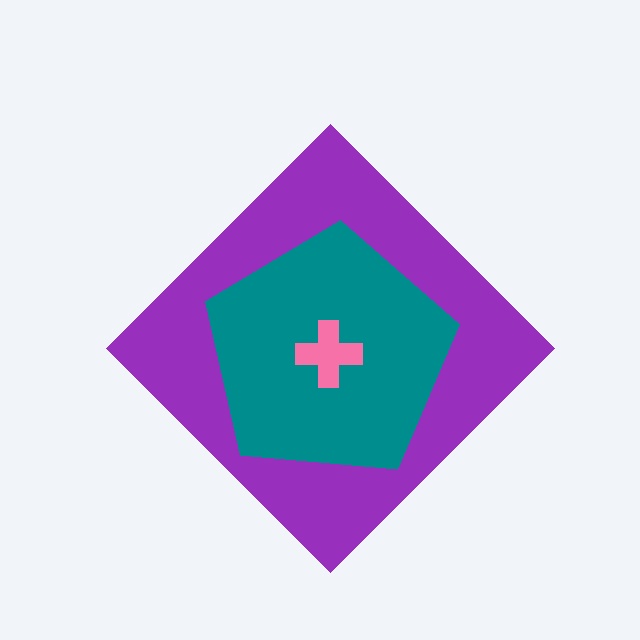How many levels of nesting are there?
3.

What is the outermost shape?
The purple diamond.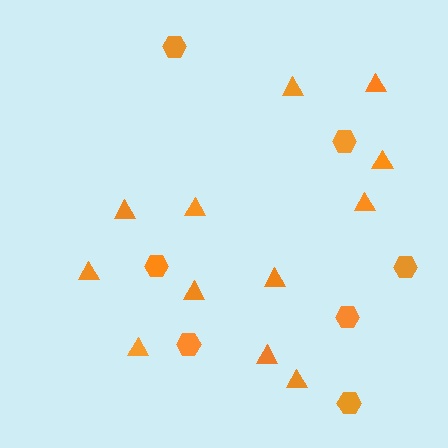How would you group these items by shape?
There are 2 groups: one group of triangles (12) and one group of hexagons (7).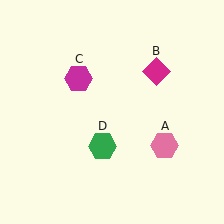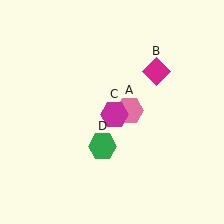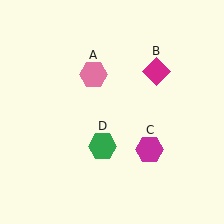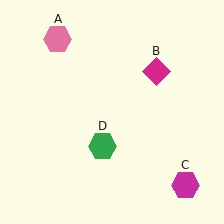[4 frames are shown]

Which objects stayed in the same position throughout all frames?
Magenta diamond (object B) and green hexagon (object D) remained stationary.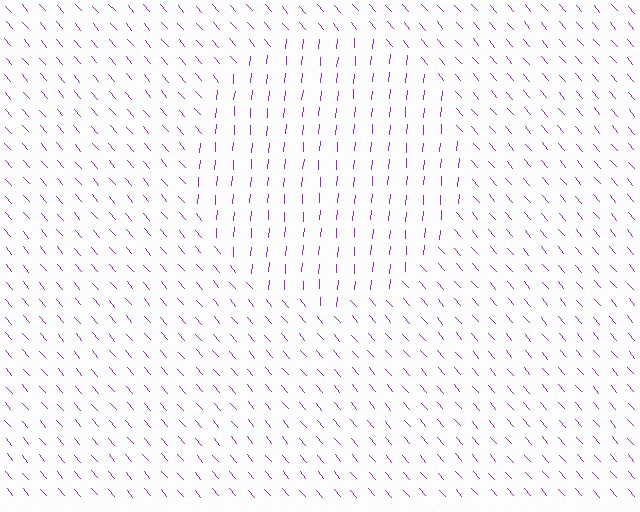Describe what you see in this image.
The image is filled with small purple line segments. A circle region in the image has lines oriented differently from the surrounding lines, creating a visible texture boundary.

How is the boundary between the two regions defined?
The boundary is defined purely by a change in line orientation (approximately 45 degrees difference). All lines are the same color and thickness.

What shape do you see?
I see a circle.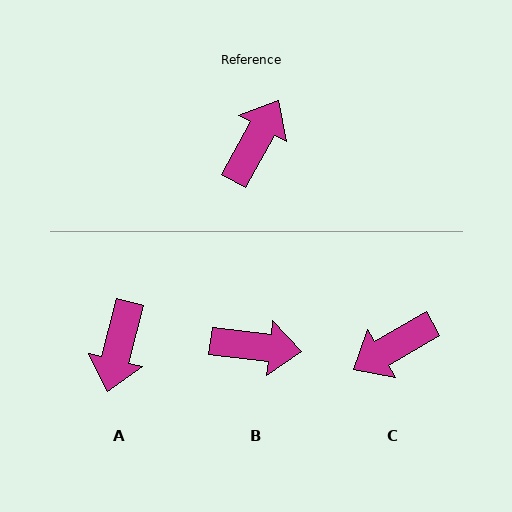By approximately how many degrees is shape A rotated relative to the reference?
Approximately 165 degrees clockwise.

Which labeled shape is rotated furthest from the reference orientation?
A, about 165 degrees away.